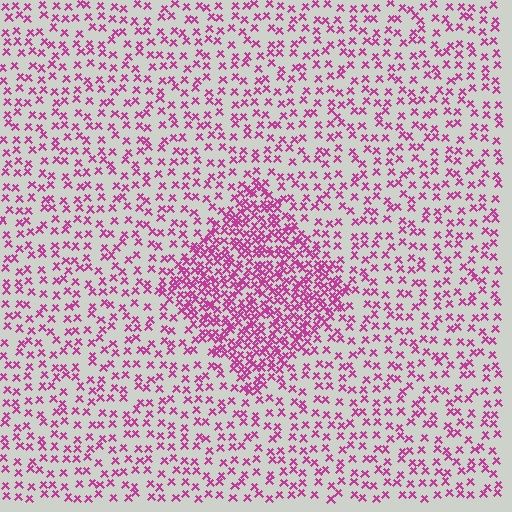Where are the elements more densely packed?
The elements are more densely packed inside the diamond boundary.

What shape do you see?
I see a diamond.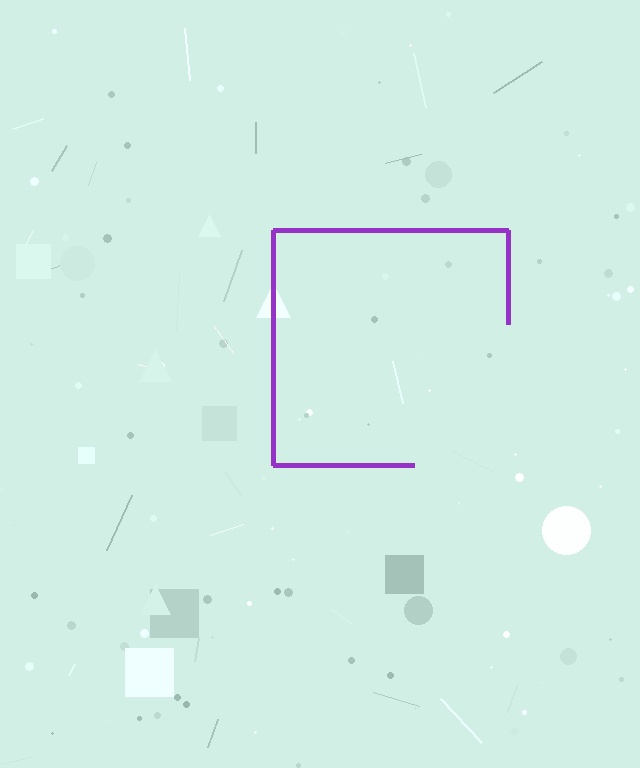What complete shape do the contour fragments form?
The contour fragments form a square.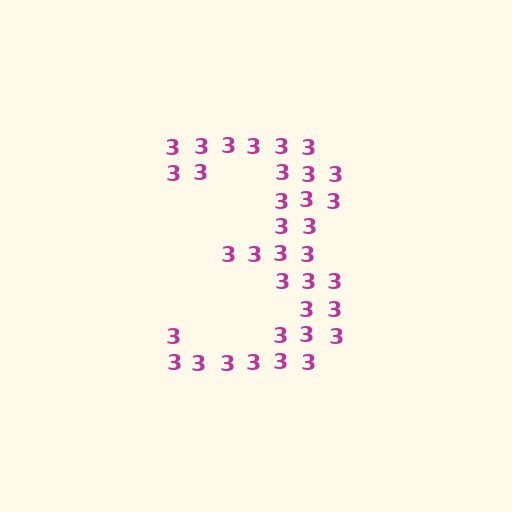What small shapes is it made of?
It is made of small digit 3's.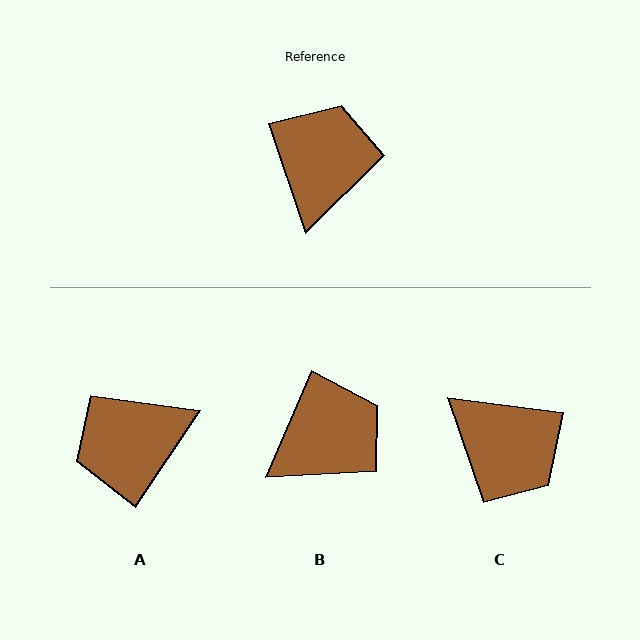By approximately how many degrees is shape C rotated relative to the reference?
Approximately 116 degrees clockwise.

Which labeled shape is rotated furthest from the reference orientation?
A, about 128 degrees away.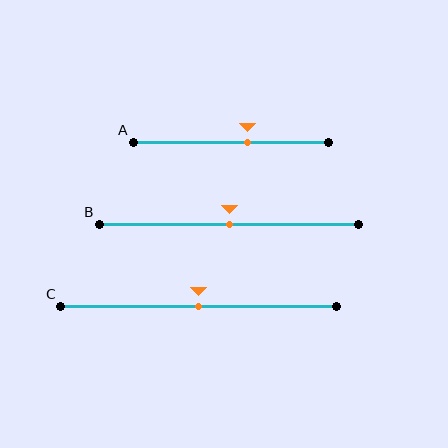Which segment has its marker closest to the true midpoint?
Segment B has its marker closest to the true midpoint.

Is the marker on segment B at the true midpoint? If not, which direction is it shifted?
Yes, the marker on segment B is at the true midpoint.